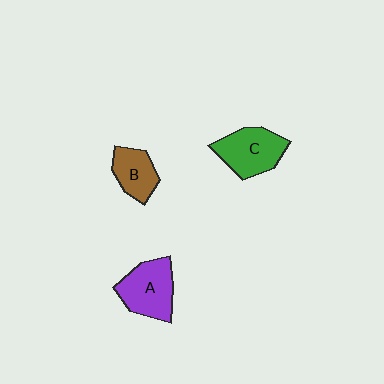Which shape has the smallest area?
Shape B (brown).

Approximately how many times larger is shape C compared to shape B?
Approximately 1.5 times.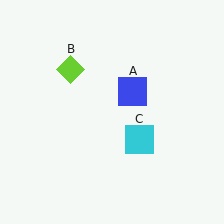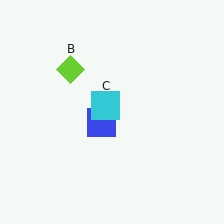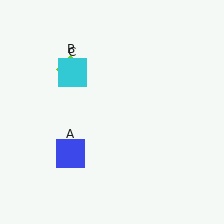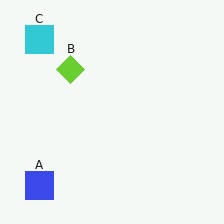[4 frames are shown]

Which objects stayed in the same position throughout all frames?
Lime diamond (object B) remained stationary.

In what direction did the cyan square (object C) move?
The cyan square (object C) moved up and to the left.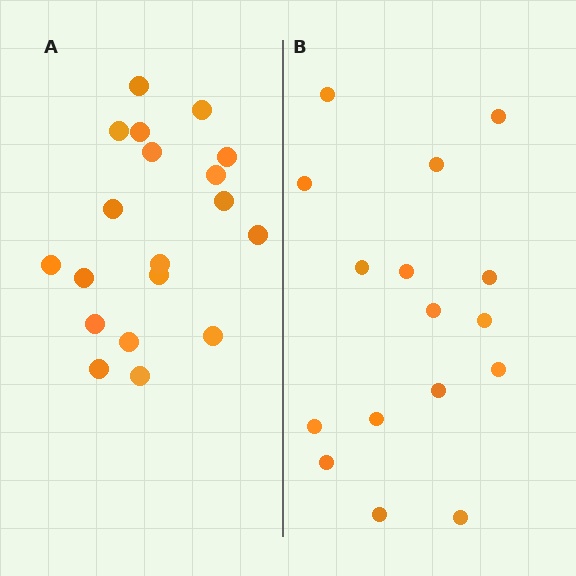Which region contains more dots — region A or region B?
Region A (the left region) has more dots.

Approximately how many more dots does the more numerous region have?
Region A has just a few more — roughly 2 or 3 more dots than region B.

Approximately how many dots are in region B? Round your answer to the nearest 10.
About 20 dots. (The exact count is 16, which rounds to 20.)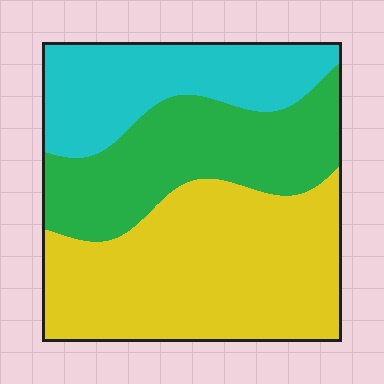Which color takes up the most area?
Yellow, at roughly 45%.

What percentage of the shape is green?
Green covers 30% of the shape.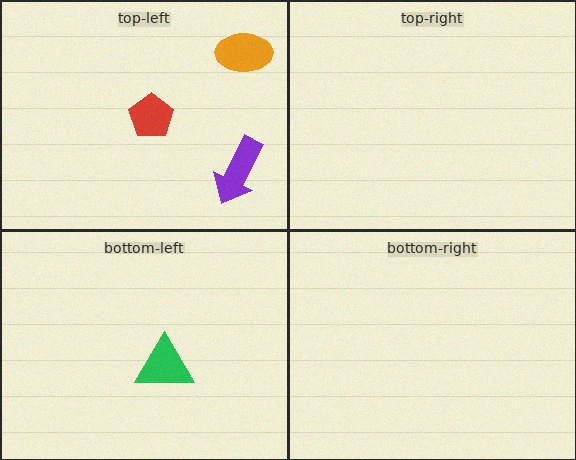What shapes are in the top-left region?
The orange ellipse, the purple arrow, the red pentagon.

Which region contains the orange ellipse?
The top-left region.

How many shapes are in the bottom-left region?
1.